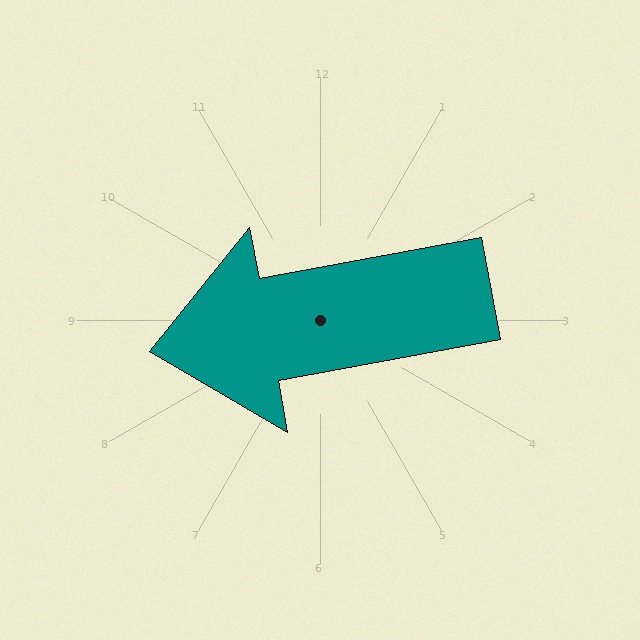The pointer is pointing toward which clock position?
Roughly 9 o'clock.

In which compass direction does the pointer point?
West.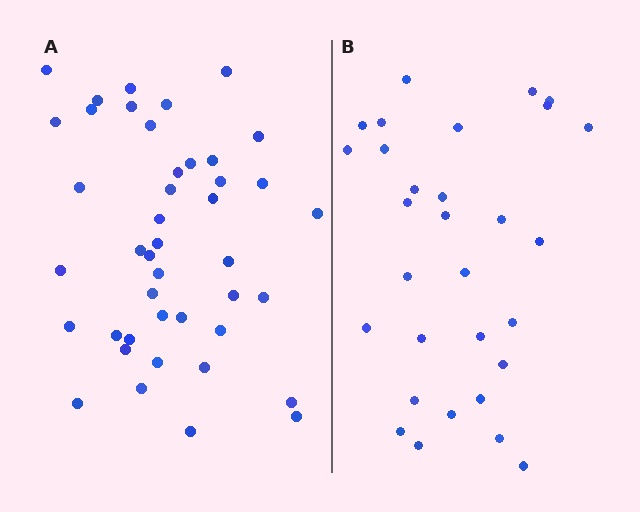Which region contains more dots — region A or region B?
Region A (the left region) has more dots.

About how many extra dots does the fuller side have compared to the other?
Region A has approximately 15 more dots than region B.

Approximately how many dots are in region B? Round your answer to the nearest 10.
About 30 dots.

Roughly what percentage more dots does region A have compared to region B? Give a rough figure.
About 45% more.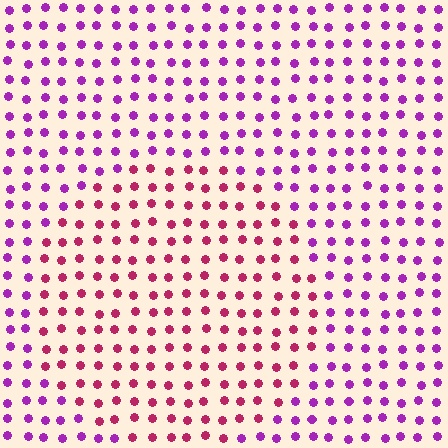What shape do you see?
I see a circle.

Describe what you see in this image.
The image is filled with small purple elements in a uniform arrangement. A circle-shaped region is visible where the elements are tinted to a slightly different hue, forming a subtle color boundary.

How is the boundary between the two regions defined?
The boundary is defined purely by a slight shift in hue (about 42 degrees). Spacing, size, and orientation are identical on both sides.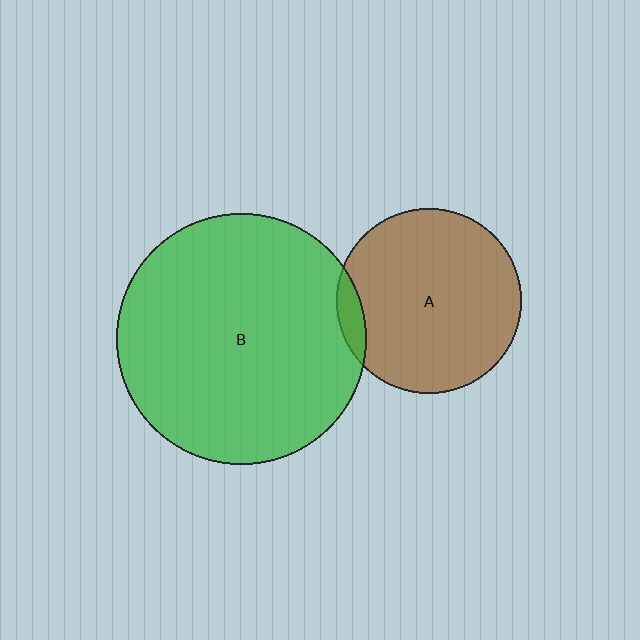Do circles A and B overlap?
Yes.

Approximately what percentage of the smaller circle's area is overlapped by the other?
Approximately 5%.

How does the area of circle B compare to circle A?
Approximately 1.8 times.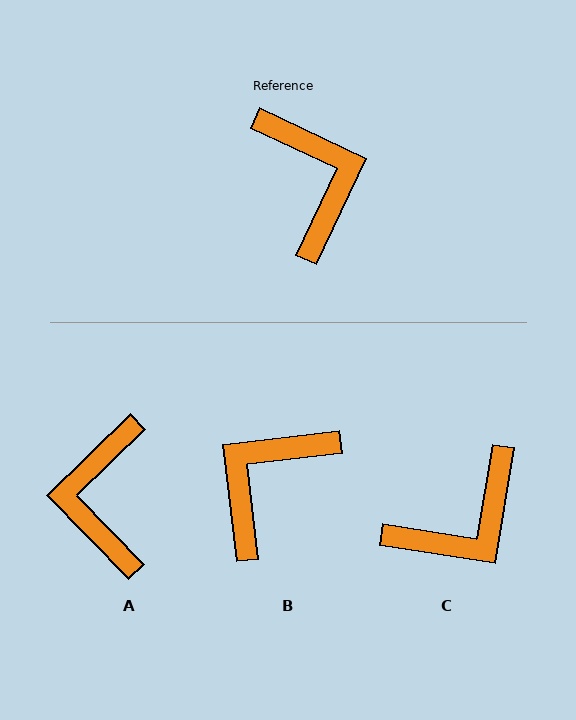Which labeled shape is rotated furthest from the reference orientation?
A, about 160 degrees away.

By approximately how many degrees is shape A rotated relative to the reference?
Approximately 160 degrees counter-clockwise.